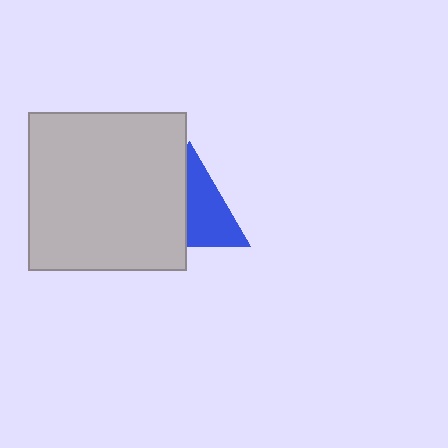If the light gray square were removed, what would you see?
You would see the complete blue triangle.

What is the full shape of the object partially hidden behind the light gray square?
The partially hidden object is a blue triangle.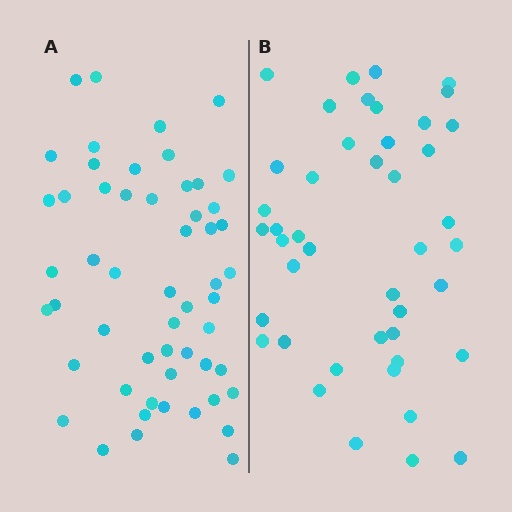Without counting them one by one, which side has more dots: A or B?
Region A (the left region) has more dots.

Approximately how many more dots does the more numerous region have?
Region A has roughly 10 or so more dots than region B.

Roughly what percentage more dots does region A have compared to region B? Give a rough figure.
About 25% more.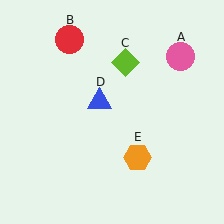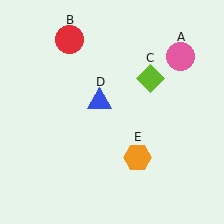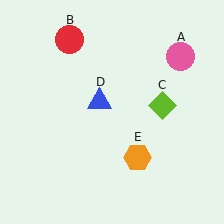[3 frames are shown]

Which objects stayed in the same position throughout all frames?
Pink circle (object A) and red circle (object B) and blue triangle (object D) and orange hexagon (object E) remained stationary.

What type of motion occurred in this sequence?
The lime diamond (object C) rotated clockwise around the center of the scene.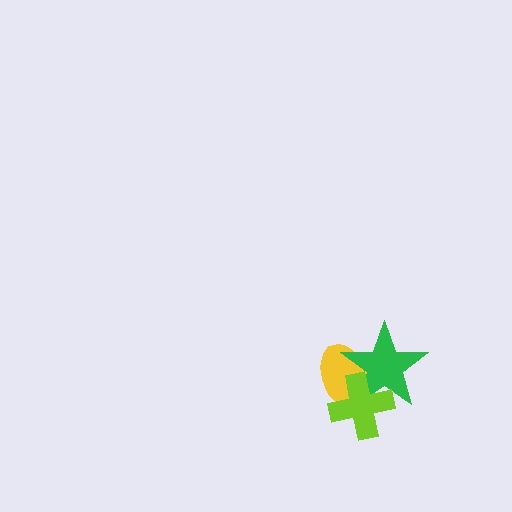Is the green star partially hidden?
Yes, it is partially covered by another shape.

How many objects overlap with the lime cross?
2 objects overlap with the lime cross.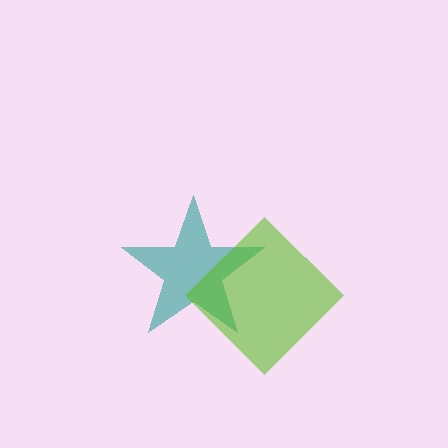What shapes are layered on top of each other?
The layered shapes are: a teal star, a lime diamond.